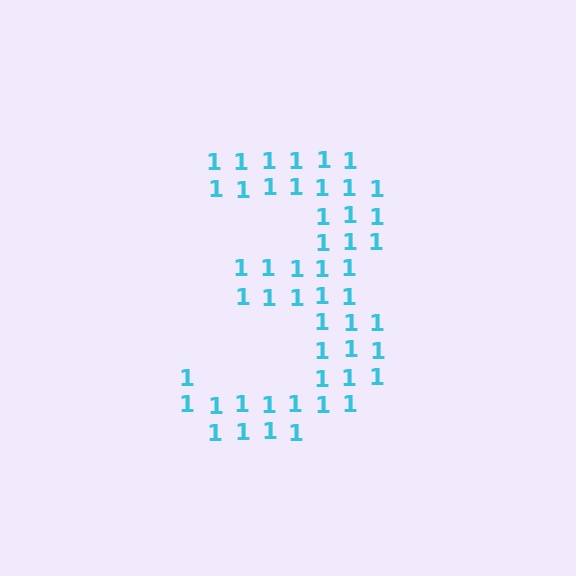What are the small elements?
The small elements are digit 1's.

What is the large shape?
The large shape is the digit 3.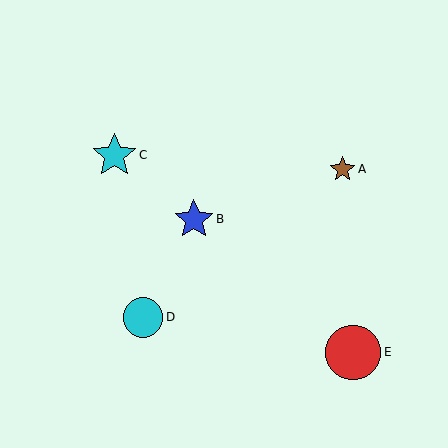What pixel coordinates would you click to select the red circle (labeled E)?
Click at (353, 352) to select the red circle E.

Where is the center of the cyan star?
The center of the cyan star is at (114, 155).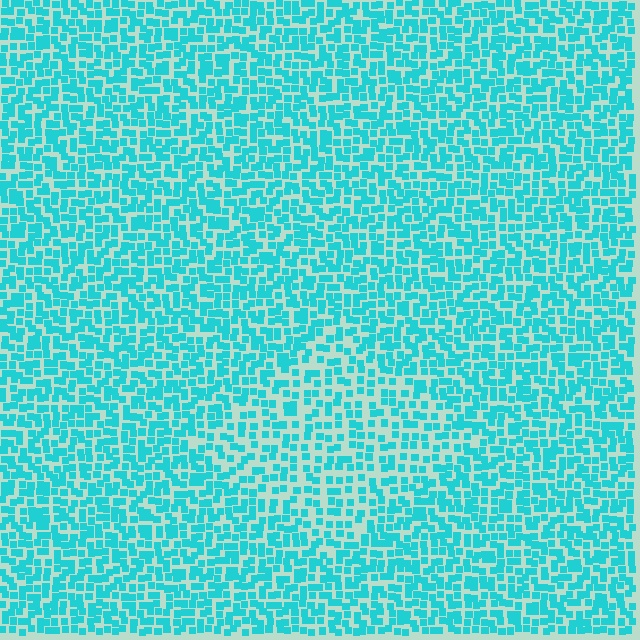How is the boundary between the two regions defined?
The boundary is defined by a change in element density (approximately 1.6x ratio). All elements are the same color, size, and shape.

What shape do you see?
I see a diamond.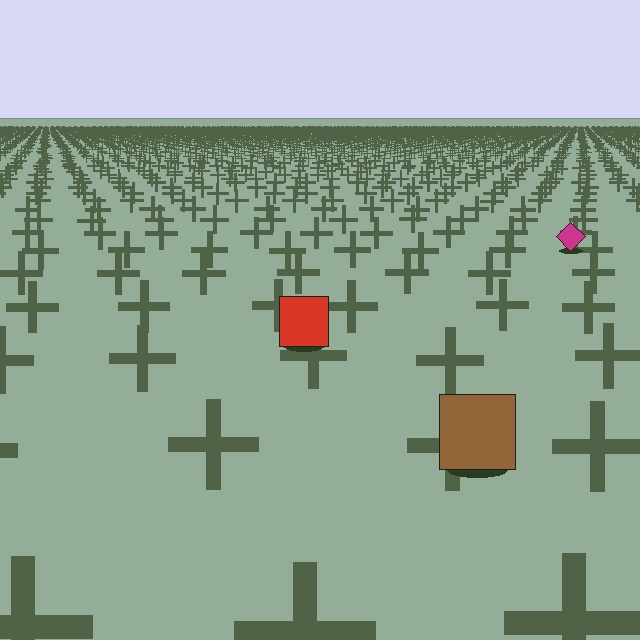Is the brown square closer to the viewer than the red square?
Yes. The brown square is closer — you can tell from the texture gradient: the ground texture is coarser near it.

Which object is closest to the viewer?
The brown square is closest. The texture marks near it are larger and more spread out.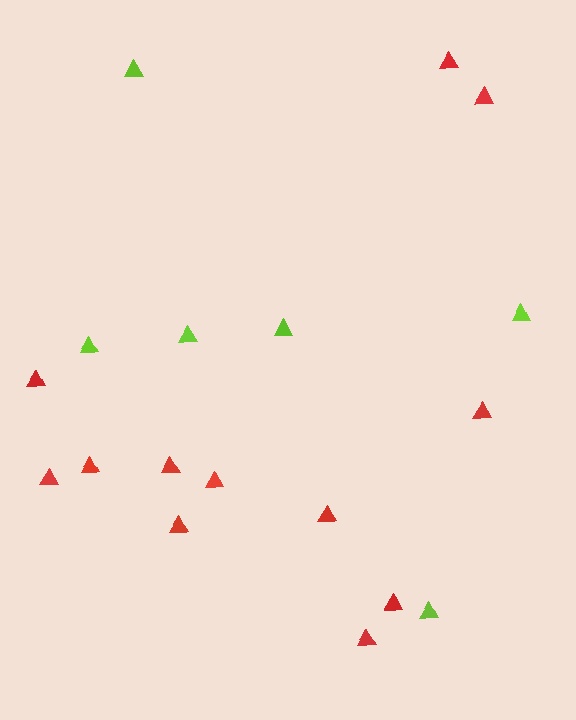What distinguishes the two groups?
There are 2 groups: one group of lime triangles (6) and one group of red triangles (12).